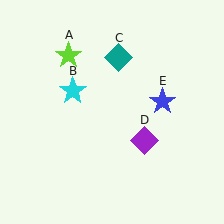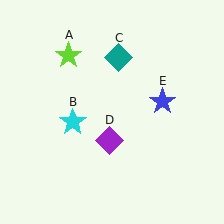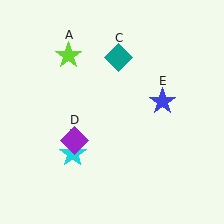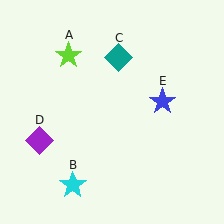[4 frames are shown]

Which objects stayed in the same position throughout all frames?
Lime star (object A) and teal diamond (object C) and blue star (object E) remained stationary.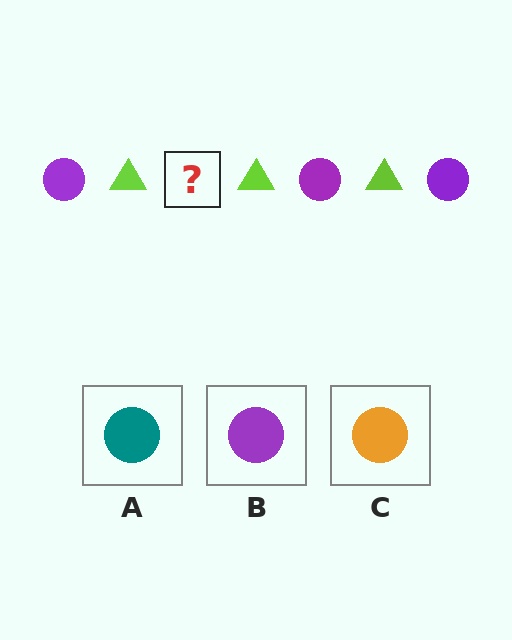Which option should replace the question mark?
Option B.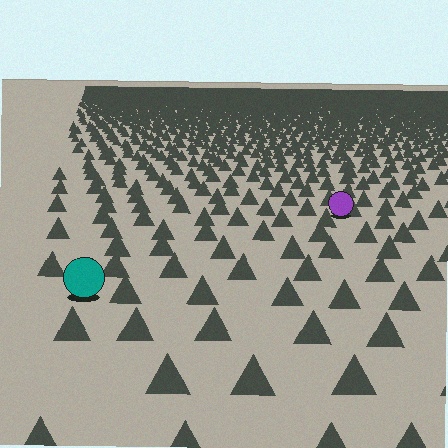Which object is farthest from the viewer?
The purple circle is farthest from the viewer. It appears smaller and the ground texture around it is denser.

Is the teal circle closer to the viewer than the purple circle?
Yes. The teal circle is closer — you can tell from the texture gradient: the ground texture is coarser near it.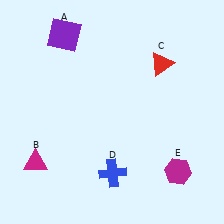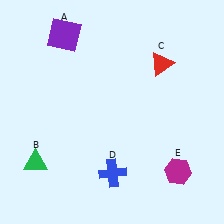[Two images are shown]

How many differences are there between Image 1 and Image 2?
There is 1 difference between the two images.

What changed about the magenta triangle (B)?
In Image 1, B is magenta. In Image 2, it changed to green.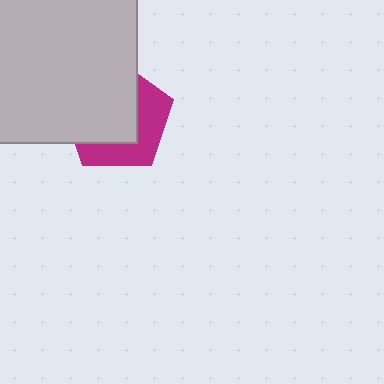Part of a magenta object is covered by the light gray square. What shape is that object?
It is a pentagon.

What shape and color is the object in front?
The object in front is a light gray square.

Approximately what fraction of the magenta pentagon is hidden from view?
Roughly 59% of the magenta pentagon is hidden behind the light gray square.